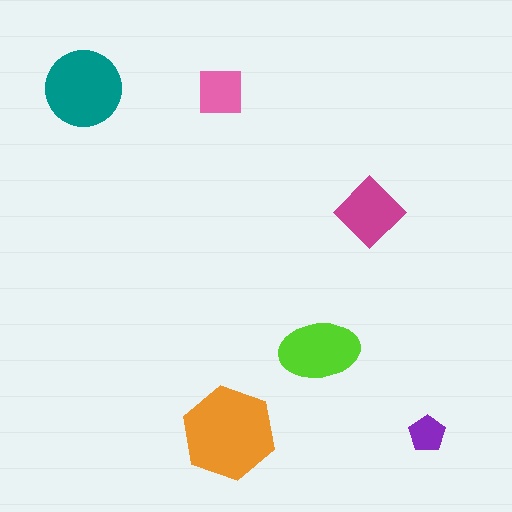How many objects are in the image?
There are 6 objects in the image.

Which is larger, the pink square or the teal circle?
The teal circle.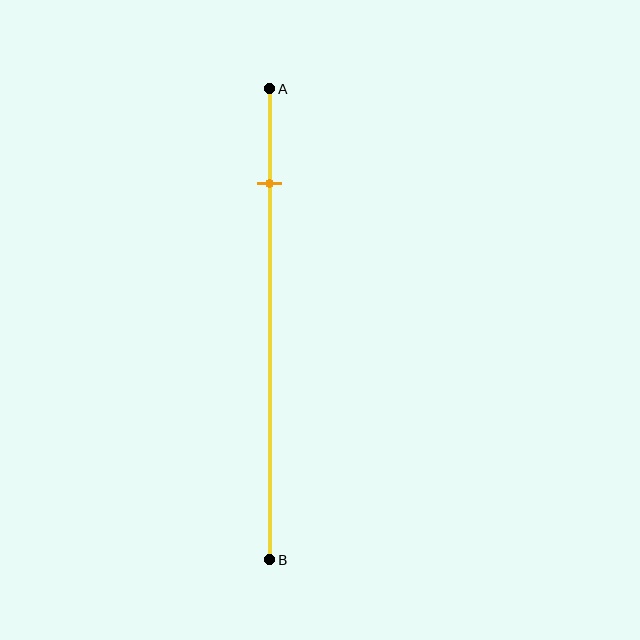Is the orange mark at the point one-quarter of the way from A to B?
No, the mark is at about 20% from A, not at the 25% one-quarter point.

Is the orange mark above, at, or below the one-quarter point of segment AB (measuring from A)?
The orange mark is above the one-quarter point of segment AB.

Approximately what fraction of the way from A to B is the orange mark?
The orange mark is approximately 20% of the way from A to B.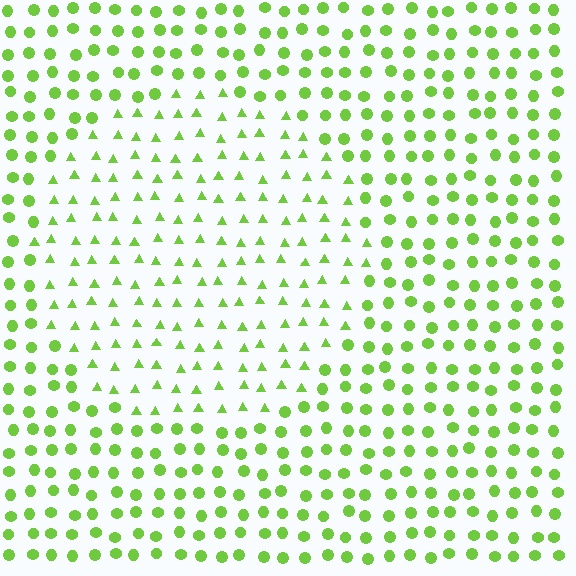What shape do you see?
I see a circle.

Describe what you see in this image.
The image is filled with small lime elements arranged in a uniform grid. A circle-shaped region contains triangles, while the surrounding area contains circles. The boundary is defined purely by the change in element shape.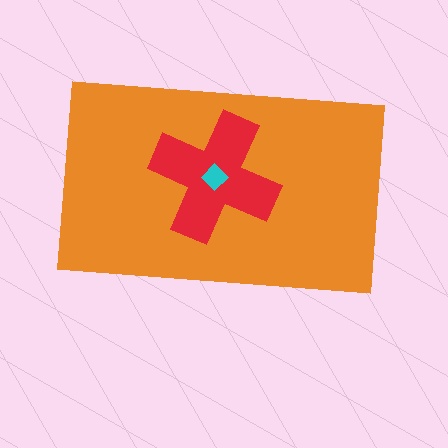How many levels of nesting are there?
3.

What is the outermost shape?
The orange rectangle.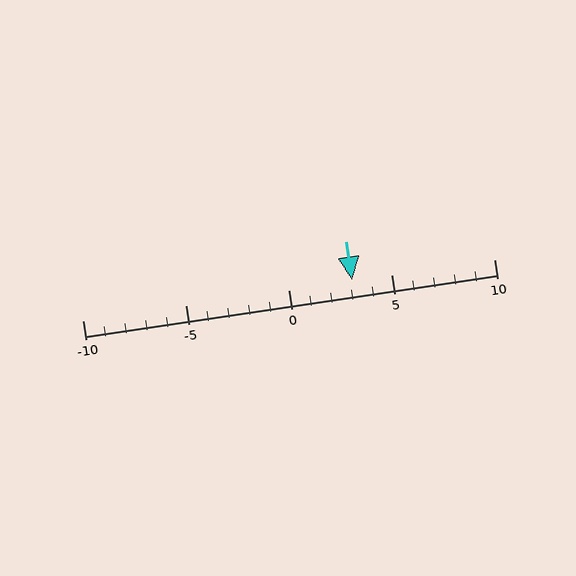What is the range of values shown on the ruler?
The ruler shows values from -10 to 10.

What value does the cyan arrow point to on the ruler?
The cyan arrow points to approximately 3.